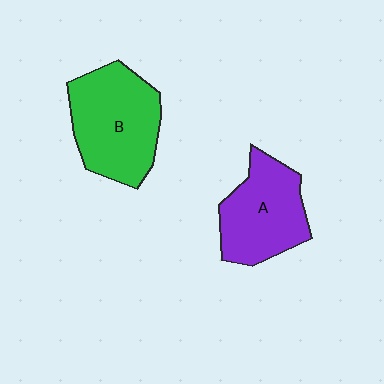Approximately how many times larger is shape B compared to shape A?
Approximately 1.2 times.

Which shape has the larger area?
Shape B (green).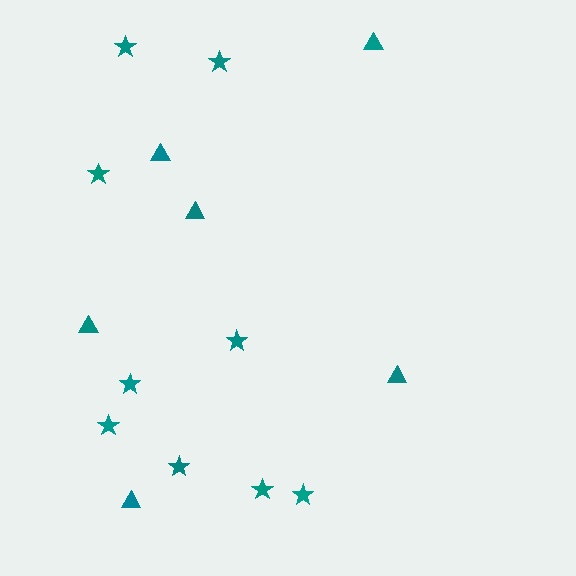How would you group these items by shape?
There are 2 groups: one group of triangles (6) and one group of stars (9).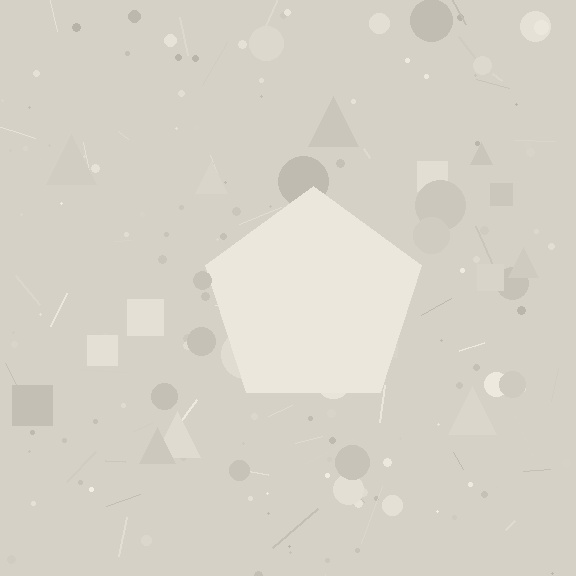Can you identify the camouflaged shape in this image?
The camouflaged shape is a pentagon.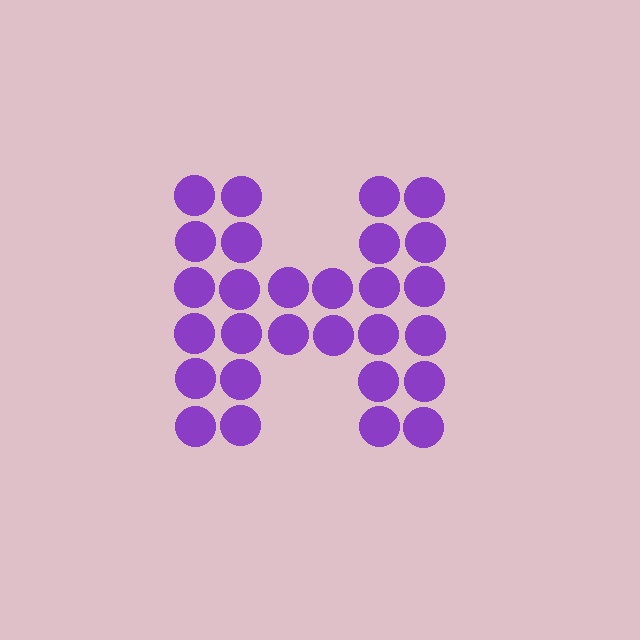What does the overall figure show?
The overall figure shows the letter H.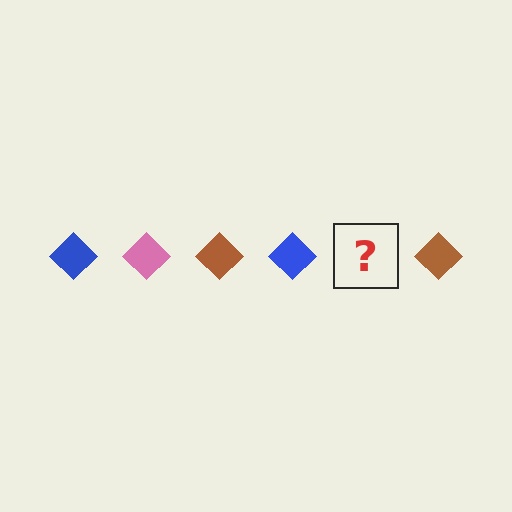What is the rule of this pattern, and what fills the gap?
The rule is that the pattern cycles through blue, pink, brown diamonds. The gap should be filled with a pink diamond.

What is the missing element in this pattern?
The missing element is a pink diamond.